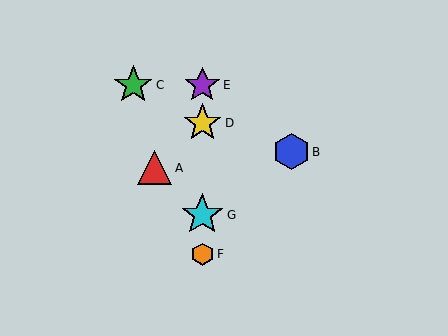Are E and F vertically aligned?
Yes, both are at x≈202.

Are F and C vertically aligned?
No, F is at x≈202 and C is at x≈133.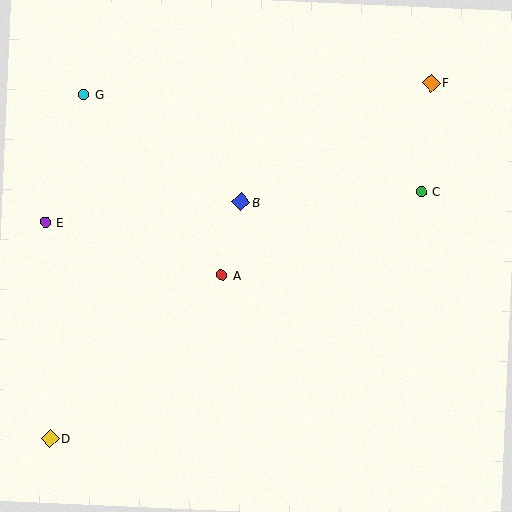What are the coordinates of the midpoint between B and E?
The midpoint between B and E is at (143, 212).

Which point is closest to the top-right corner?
Point F is closest to the top-right corner.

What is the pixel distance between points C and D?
The distance between C and D is 446 pixels.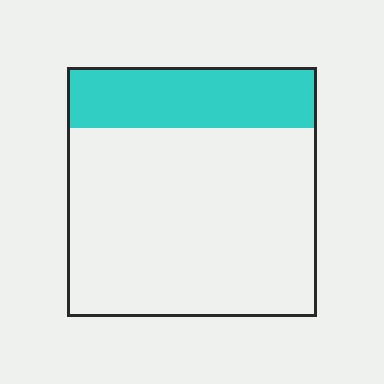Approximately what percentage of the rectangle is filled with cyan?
Approximately 25%.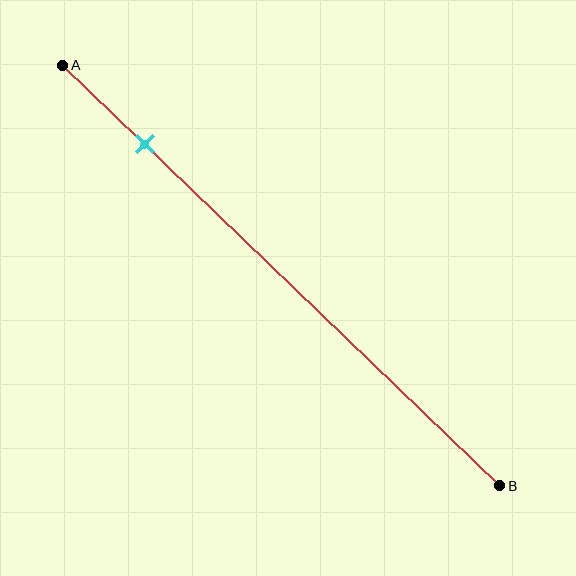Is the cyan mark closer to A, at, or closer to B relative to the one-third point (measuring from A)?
The cyan mark is closer to point A than the one-third point of segment AB.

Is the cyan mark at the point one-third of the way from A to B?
No, the mark is at about 20% from A, not at the 33% one-third point.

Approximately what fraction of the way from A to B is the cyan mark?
The cyan mark is approximately 20% of the way from A to B.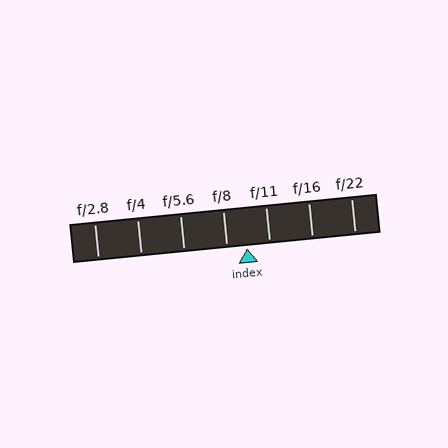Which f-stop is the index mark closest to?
The index mark is closest to f/8.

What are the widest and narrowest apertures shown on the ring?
The widest aperture shown is f/2.8 and the narrowest is f/22.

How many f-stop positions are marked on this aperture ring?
There are 7 f-stop positions marked.